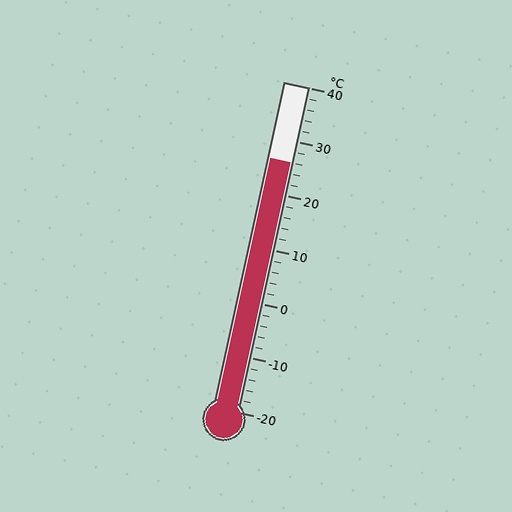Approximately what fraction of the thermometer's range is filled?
The thermometer is filled to approximately 75% of its range.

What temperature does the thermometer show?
The thermometer shows approximately 26°C.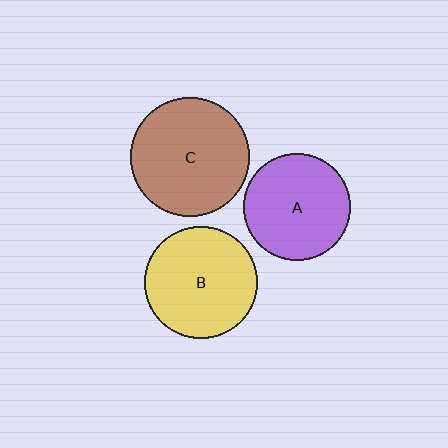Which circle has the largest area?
Circle C (brown).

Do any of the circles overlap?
No, none of the circles overlap.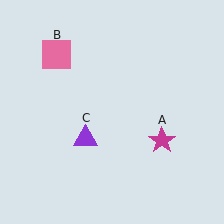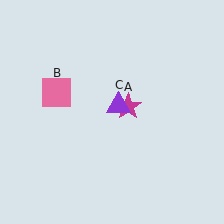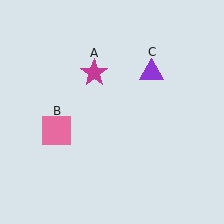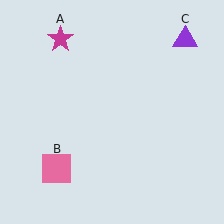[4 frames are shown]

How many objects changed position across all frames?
3 objects changed position: magenta star (object A), pink square (object B), purple triangle (object C).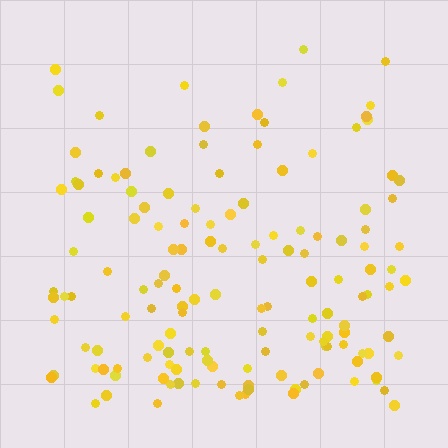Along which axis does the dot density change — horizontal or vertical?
Vertical.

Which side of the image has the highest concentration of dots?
The bottom.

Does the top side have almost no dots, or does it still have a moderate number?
Still a moderate number, just noticeably fewer than the bottom.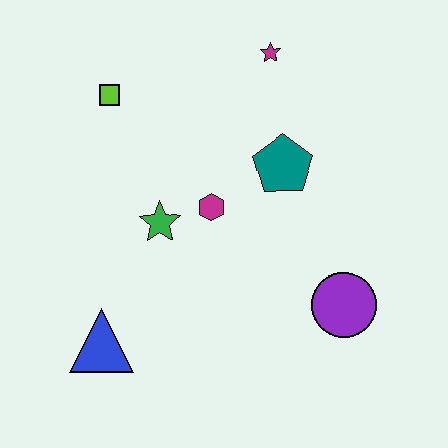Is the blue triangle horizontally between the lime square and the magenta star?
No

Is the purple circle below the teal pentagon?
Yes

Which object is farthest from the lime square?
The purple circle is farthest from the lime square.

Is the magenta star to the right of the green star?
Yes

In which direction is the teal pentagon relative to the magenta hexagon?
The teal pentagon is to the right of the magenta hexagon.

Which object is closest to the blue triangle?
The green star is closest to the blue triangle.